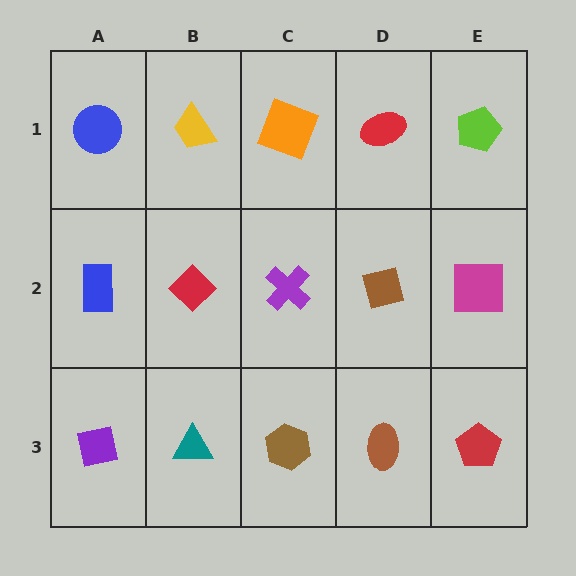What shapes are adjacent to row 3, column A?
A blue rectangle (row 2, column A), a teal triangle (row 3, column B).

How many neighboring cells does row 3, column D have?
3.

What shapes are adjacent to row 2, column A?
A blue circle (row 1, column A), a purple square (row 3, column A), a red diamond (row 2, column B).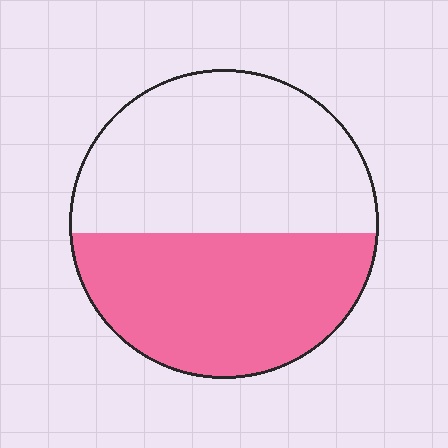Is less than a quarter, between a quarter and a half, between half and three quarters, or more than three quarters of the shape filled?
Between a quarter and a half.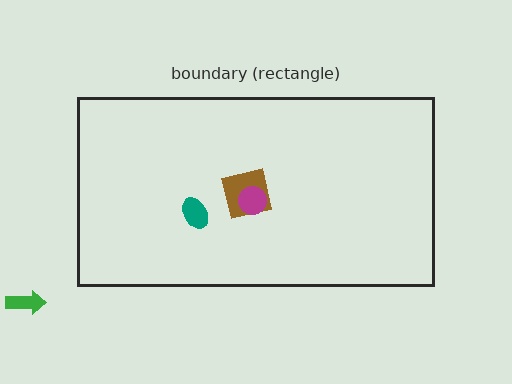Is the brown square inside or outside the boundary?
Inside.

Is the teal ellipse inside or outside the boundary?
Inside.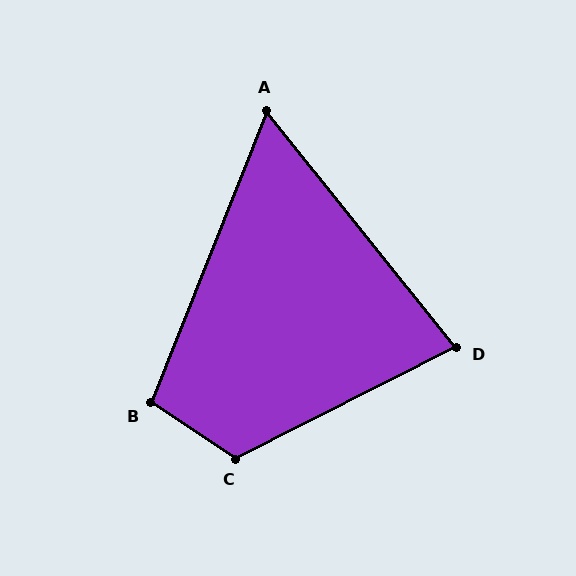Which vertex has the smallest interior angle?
A, at approximately 60 degrees.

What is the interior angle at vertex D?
Approximately 78 degrees (acute).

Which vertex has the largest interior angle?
C, at approximately 120 degrees.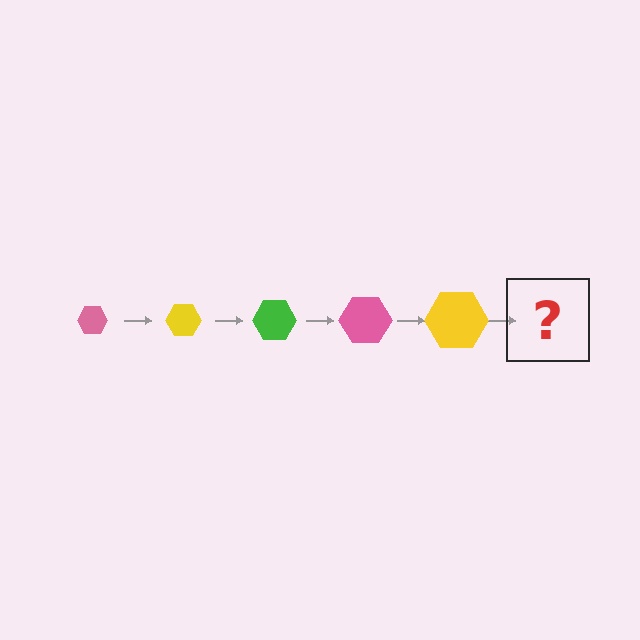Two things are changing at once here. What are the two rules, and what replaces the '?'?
The two rules are that the hexagon grows larger each step and the color cycles through pink, yellow, and green. The '?' should be a green hexagon, larger than the previous one.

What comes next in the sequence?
The next element should be a green hexagon, larger than the previous one.